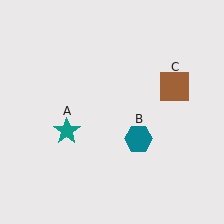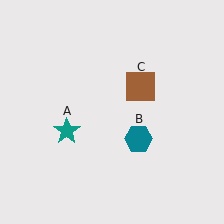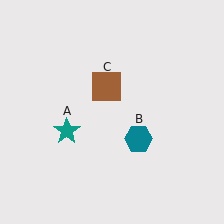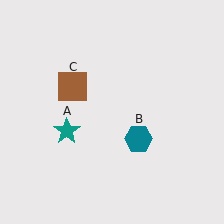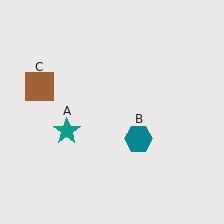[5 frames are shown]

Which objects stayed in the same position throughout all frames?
Teal star (object A) and teal hexagon (object B) remained stationary.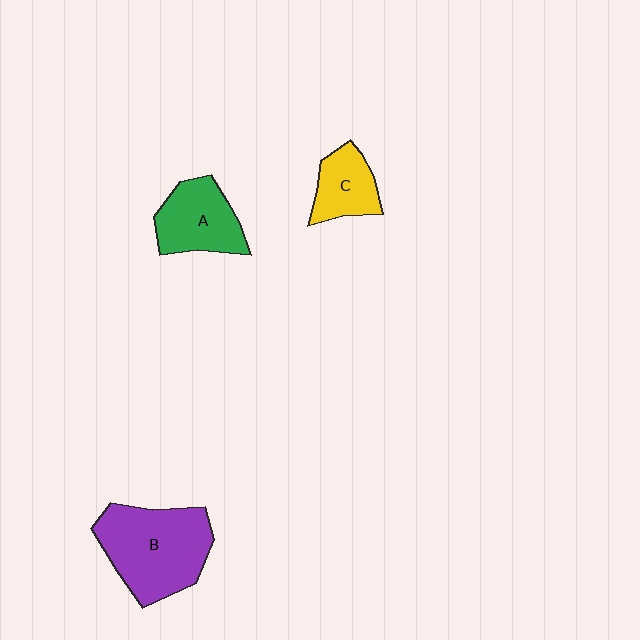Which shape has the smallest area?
Shape C (yellow).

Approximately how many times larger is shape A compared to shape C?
Approximately 1.4 times.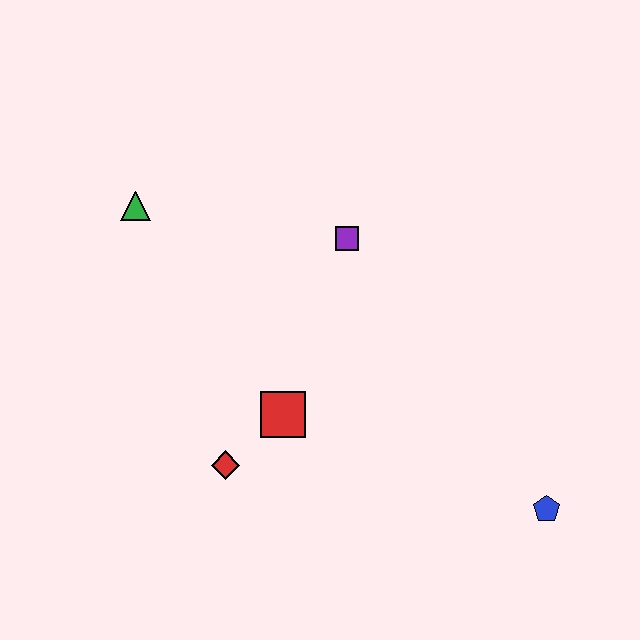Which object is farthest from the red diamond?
The blue pentagon is farthest from the red diamond.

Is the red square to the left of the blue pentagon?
Yes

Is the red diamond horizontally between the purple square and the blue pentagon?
No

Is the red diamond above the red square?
No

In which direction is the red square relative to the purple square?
The red square is below the purple square.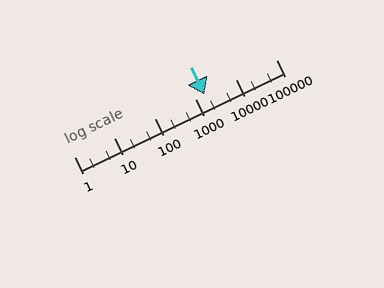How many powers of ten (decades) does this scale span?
The scale spans 5 decades, from 1 to 100000.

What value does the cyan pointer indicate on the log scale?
The pointer indicates approximately 1700.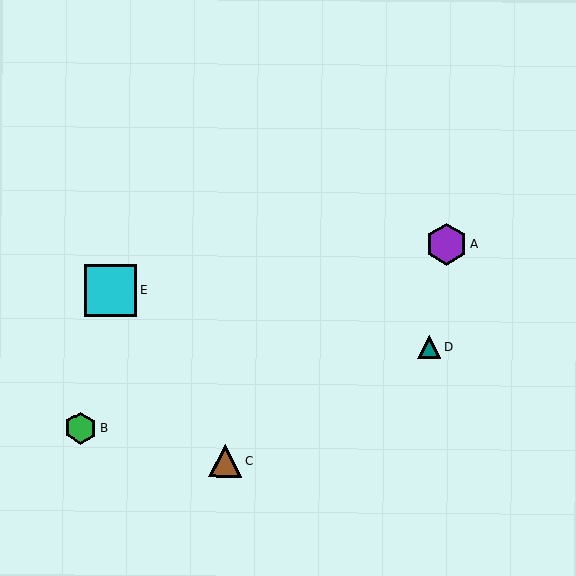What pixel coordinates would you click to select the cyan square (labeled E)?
Click at (110, 290) to select the cyan square E.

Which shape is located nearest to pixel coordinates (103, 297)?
The cyan square (labeled E) at (110, 290) is nearest to that location.